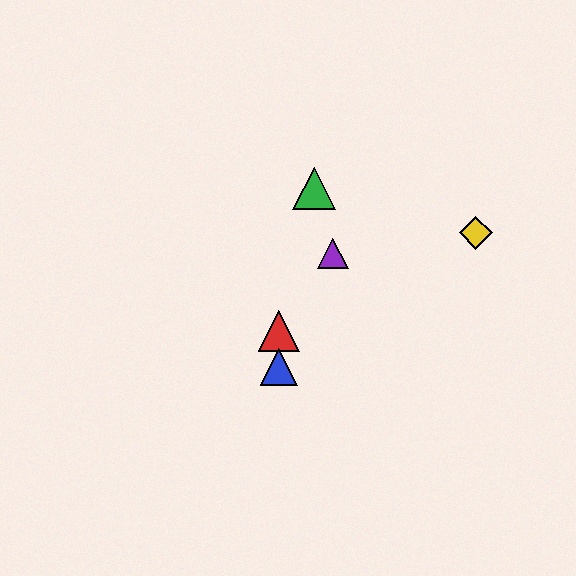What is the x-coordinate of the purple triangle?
The purple triangle is at x≈333.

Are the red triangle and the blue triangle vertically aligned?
Yes, both are at x≈279.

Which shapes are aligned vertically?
The red triangle, the blue triangle are aligned vertically.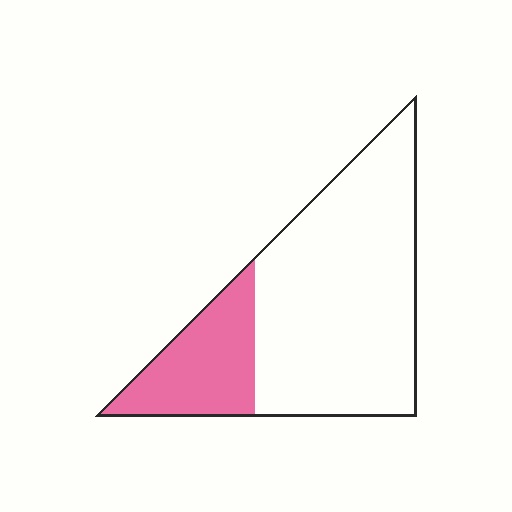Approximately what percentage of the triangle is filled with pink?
Approximately 25%.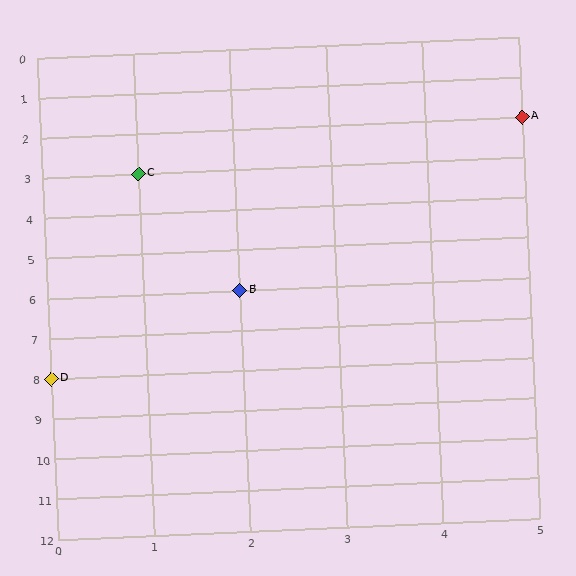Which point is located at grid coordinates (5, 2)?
Point A is at (5, 2).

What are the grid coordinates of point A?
Point A is at grid coordinates (5, 2).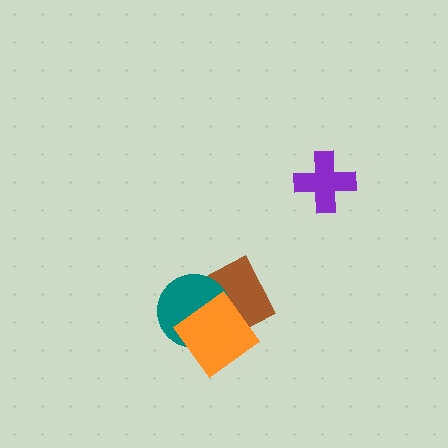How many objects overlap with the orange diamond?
2 objects overlap with the orange diamond.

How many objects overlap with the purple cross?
0 objects overlap with the purple cross.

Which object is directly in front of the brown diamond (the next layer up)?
The teal circle is directly in front of the brown diamond.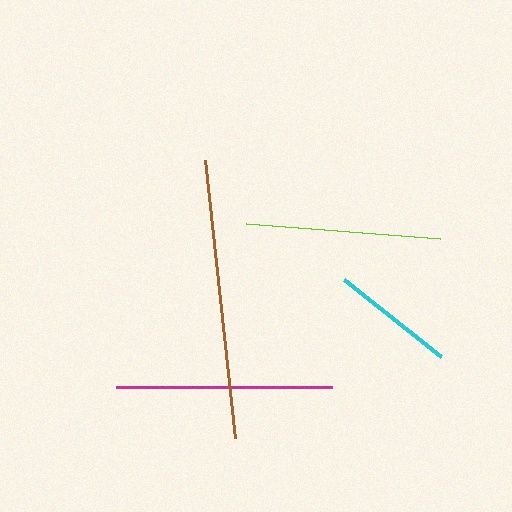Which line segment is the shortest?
The cyan line is the shortest at approximately 124 pixels.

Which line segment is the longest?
The brown line is the longest at approximately 279 pixels.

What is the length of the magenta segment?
The magenta segment is approximately 216 pixels long.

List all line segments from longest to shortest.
From longest to shortest: brown, magenta, lime, cyan.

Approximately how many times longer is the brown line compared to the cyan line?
The brown line is approximately 2.2 times the length of the cyan line.